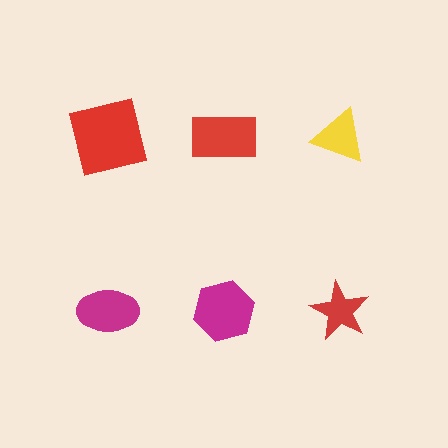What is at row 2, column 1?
A magenta ellipse.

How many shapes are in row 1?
3 shapes.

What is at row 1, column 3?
A yellow triangle.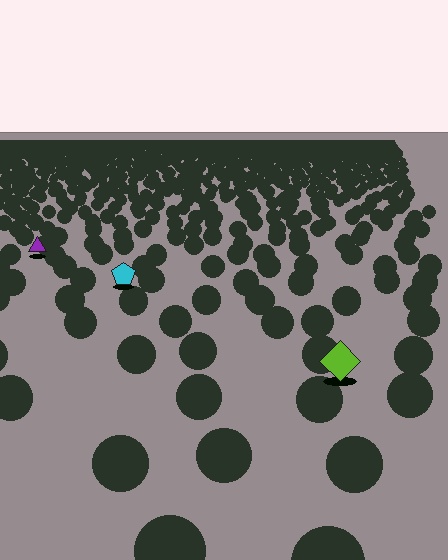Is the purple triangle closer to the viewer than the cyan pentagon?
No. The cyan pentagon is closer — you can tell from the texture gradient: the ground texture is coarser near it.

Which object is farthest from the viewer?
The purple triangle is farthest from the viewer. It appears smaller and the ground texture around it is denser.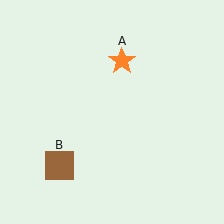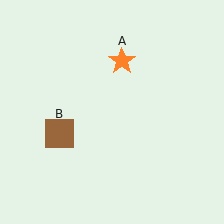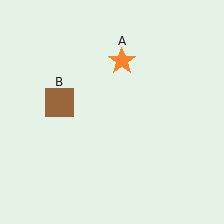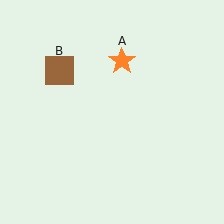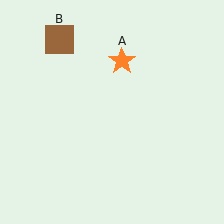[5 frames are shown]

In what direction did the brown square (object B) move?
The brown square (object B) moved up.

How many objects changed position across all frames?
1 object changed position: brown square (object B).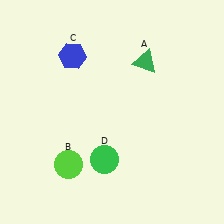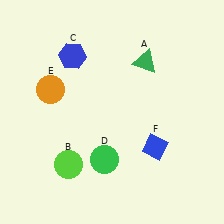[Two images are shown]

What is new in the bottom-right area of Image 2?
A blue diamond (F) was added in the bottom-right area of Image 2.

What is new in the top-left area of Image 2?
An orange circle (E) was added in the top-left area of Image 2.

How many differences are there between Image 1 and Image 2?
There are 2 differences between the two images.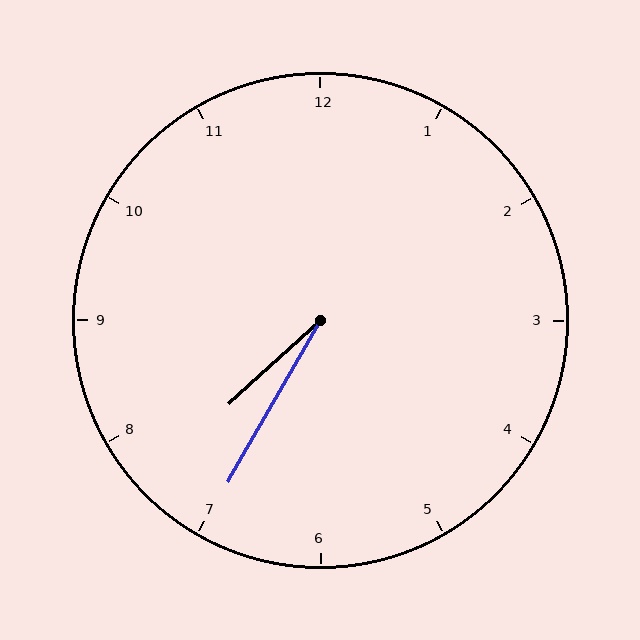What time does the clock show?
7:35.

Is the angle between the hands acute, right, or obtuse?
It is acute.